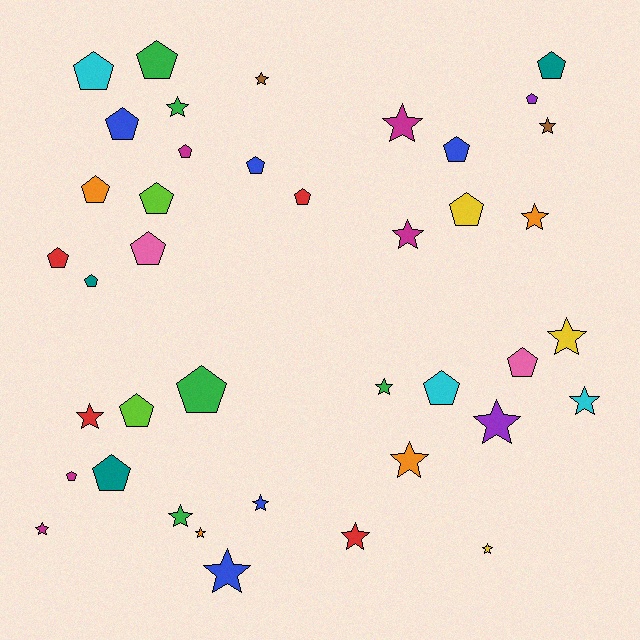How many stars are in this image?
There are 19 stars.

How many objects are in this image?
There are 40 objects.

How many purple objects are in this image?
There are 2 purple objects.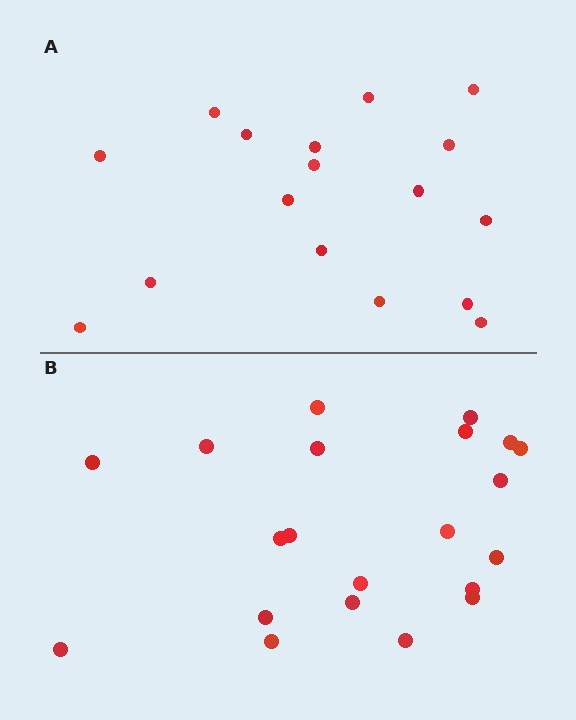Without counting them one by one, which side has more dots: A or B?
Region B (the bottom region) has more dots.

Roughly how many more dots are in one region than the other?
Region B has about 4 more dots than region A.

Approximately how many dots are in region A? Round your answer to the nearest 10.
About 20 dots. (The exact count is 17, which rounds to 20.)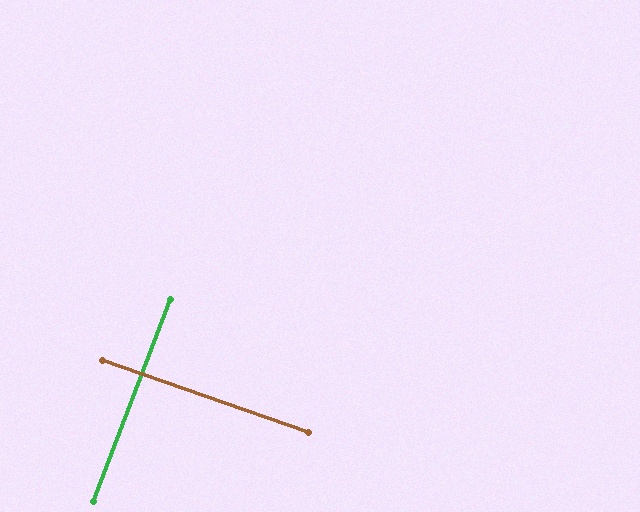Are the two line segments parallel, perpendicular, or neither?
Perpendicular — they meet at approximately 88°.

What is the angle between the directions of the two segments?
Approximately 88 degrees.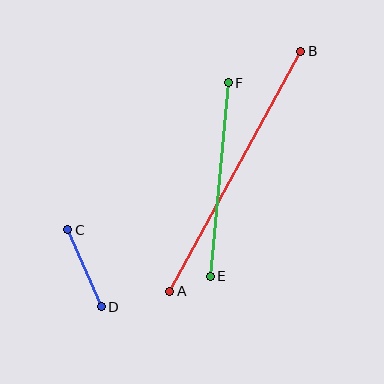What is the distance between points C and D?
The distance is approximately 84 pixels.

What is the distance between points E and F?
The distance is approximately 194 pixels.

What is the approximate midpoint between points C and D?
The midpoint is at approximately (85, 268) pixels.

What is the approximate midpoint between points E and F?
The midpoint is at approximately (219, 180) pixels.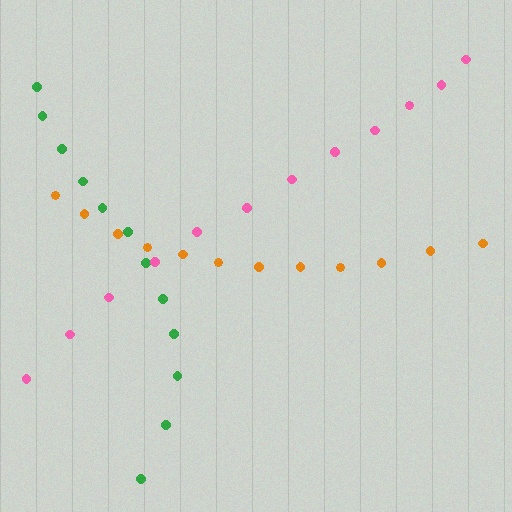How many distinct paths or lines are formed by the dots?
There are 3 distinct paths.